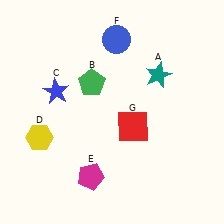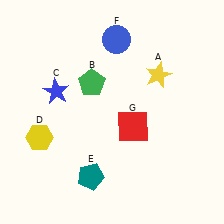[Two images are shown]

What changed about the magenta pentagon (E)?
In Image 1, E is magenta. In Image 2, it changed to teal.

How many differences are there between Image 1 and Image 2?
There are 2 differences between the two images.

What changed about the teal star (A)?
In Image 1, A is teal. In Image 2, it changed to yellow.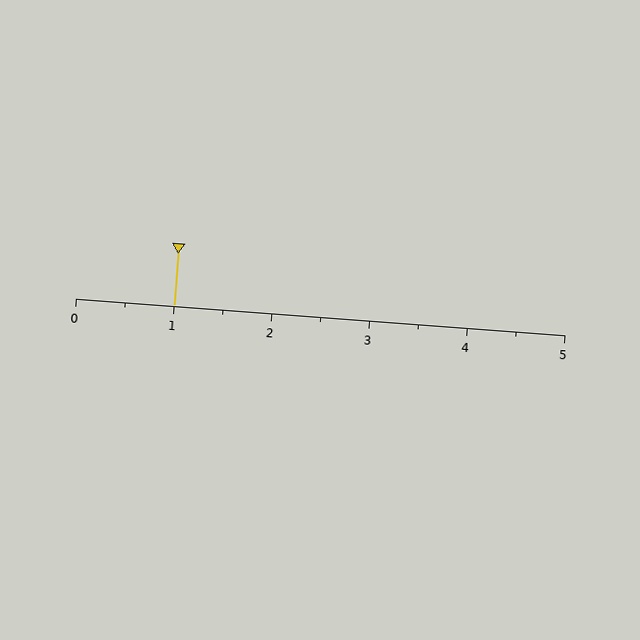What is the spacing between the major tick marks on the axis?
The major ticks are spaced 1 apart.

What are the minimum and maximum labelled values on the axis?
The axis runs from 0 to 5.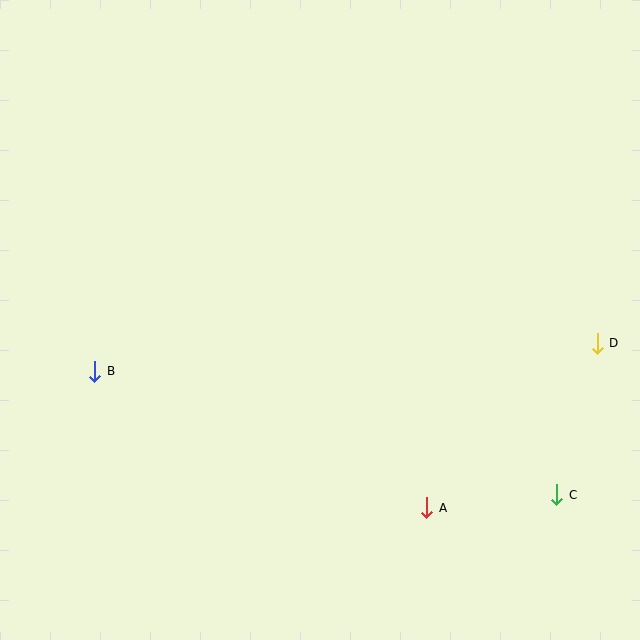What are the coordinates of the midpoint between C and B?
The midpoint between C and B is at (326, 433).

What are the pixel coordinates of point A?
Point A is at (427, 508).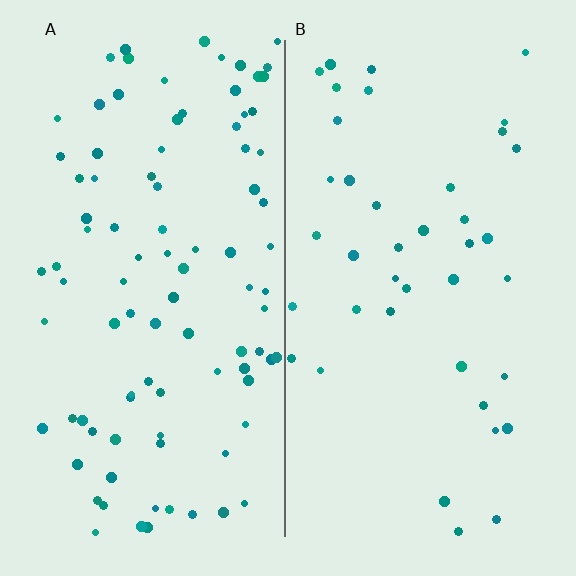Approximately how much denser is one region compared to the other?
Approximately 2.3× — region A over region B.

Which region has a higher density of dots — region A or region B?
A (the left).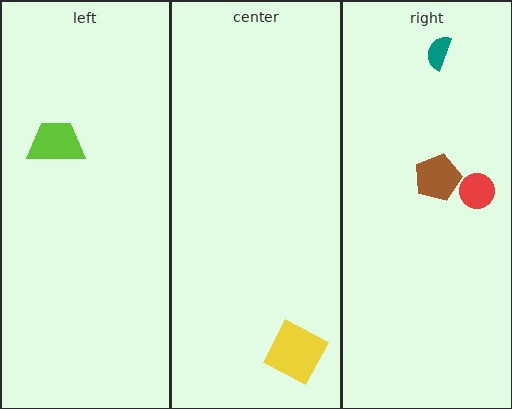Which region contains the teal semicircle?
The right region.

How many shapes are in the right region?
3.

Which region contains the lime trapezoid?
The left region.